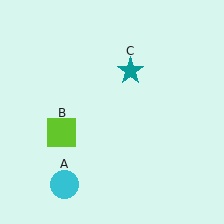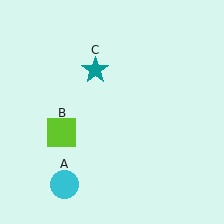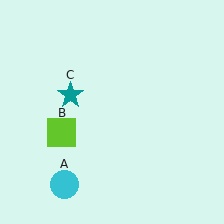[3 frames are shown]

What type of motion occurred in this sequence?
The teal star (object C) rotated counterclockwise around the center of the scene.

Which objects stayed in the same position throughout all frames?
Cyan circle (object A) and lime square (object B) remained stationary.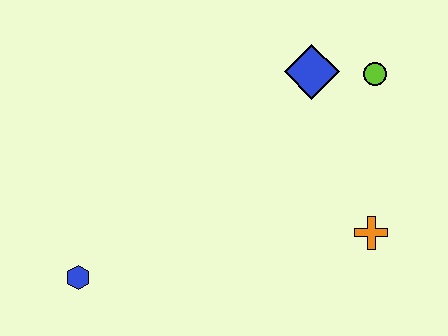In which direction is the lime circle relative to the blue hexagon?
The lime circle is to the right of the blue hexagon.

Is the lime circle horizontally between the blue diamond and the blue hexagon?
No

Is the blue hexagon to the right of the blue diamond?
No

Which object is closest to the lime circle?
The blue diamond is closest to the lime circle.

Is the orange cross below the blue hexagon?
No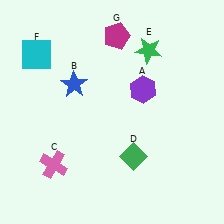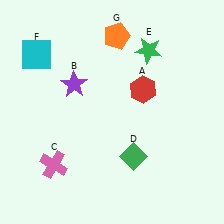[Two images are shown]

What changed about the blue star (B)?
In Image 1, B is blue. In Image 2, it changed to purple.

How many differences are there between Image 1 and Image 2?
There are 3 differences between the two images.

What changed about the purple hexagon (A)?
In Image 1, A is purple. In Image 2, it changed to red.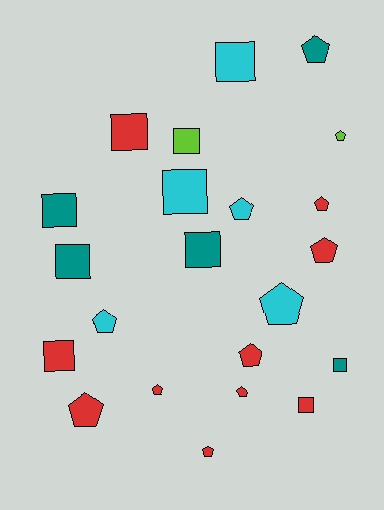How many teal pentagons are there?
There is 1 teal pentagon.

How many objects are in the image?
There are 22 objects.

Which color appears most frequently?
Red, with 10 objects.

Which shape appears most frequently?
Pentagon, with 12 objects.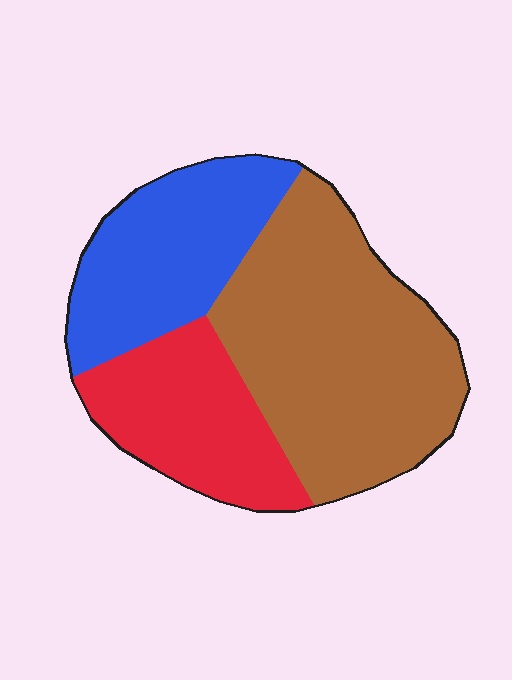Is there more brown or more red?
Brown.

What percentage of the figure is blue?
Blue covers about 25% of the figure.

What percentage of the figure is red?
Red covers roughly 25% of the figure.